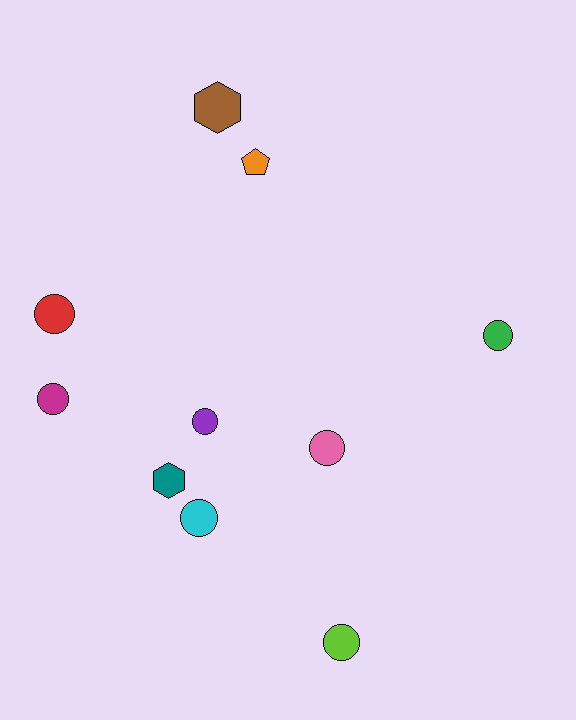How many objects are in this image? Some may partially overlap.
There are 10 objects.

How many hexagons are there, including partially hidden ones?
There are 2 hexagons.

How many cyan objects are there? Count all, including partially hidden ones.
There is 1 cyan object.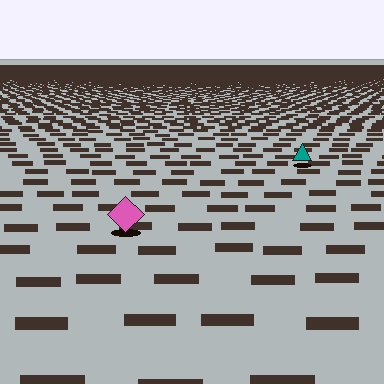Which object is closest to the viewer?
The pink diamond is closest. The texture marks near it are larger and more spread out.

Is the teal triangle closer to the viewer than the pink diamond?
No. The pink diamond is closer — you can tell from the texture gradient: the ground texture is coarser near it.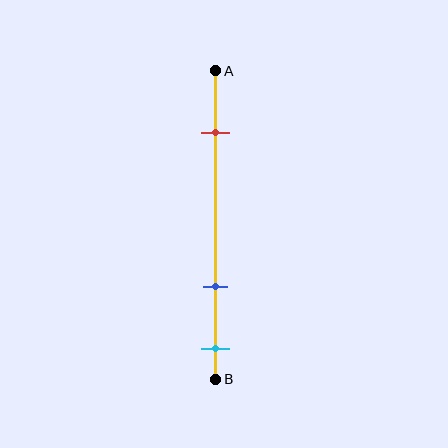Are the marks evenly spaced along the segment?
No, the marks are not evenly spaced.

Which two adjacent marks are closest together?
The blue and cyan marks are the closest adjacent pair.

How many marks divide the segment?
There are 3 marks dividing the segment.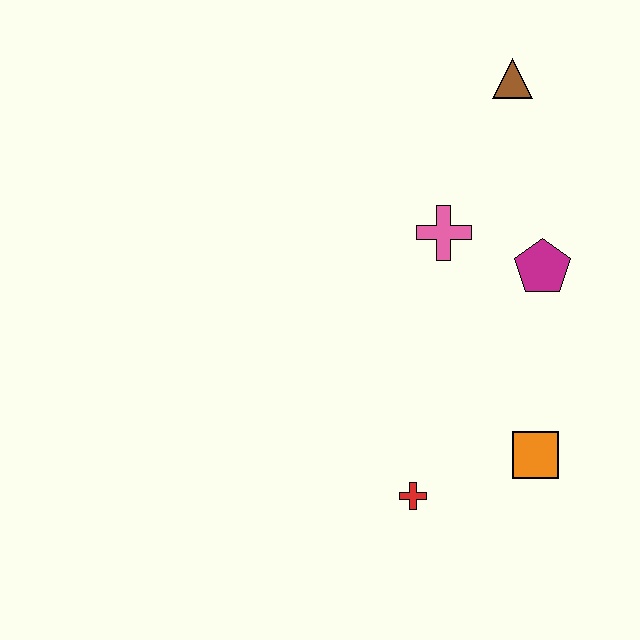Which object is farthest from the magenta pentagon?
The red cross is farthest from the magenta pentagon.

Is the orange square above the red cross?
Yes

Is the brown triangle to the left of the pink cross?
No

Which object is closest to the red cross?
The orange square is closest to the red cross.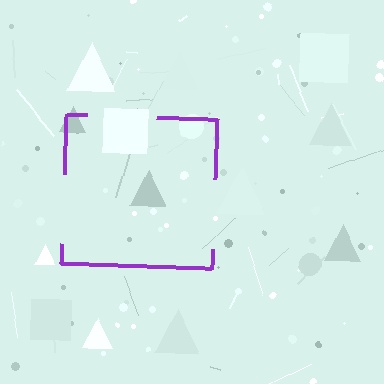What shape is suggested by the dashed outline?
The dashed outline suggests a square.